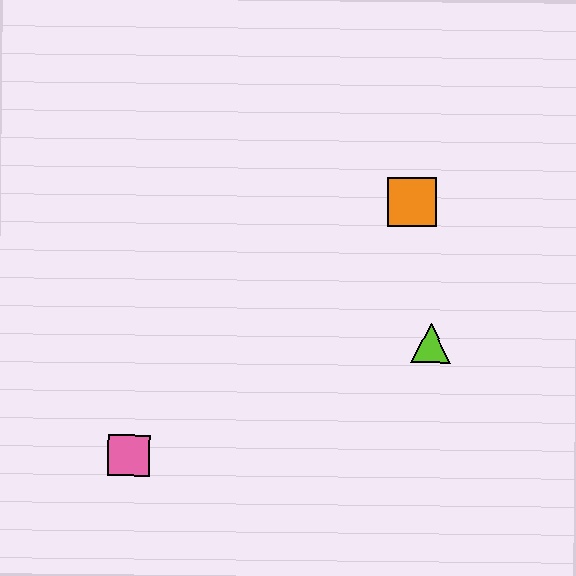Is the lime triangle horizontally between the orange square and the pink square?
No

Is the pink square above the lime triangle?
No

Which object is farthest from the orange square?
The pink square is farthest from the orange square.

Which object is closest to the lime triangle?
The orange square is closest to the lime triangle.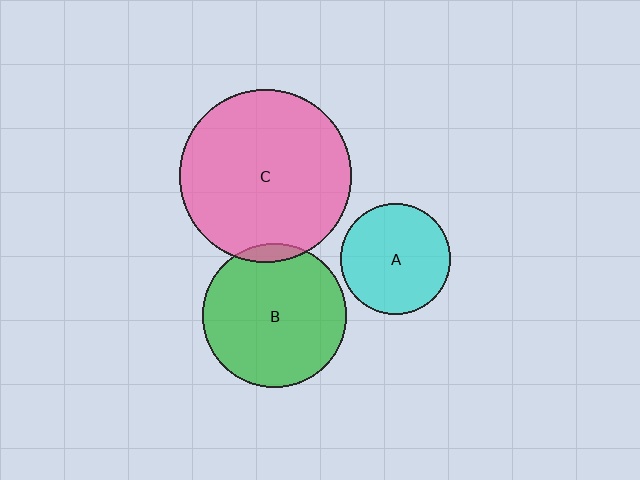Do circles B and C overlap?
Yes.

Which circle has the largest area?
Circle C (pink).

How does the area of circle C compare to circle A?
Approximately 2.4 times.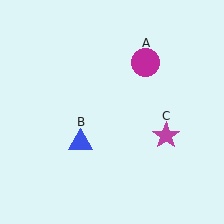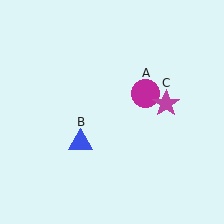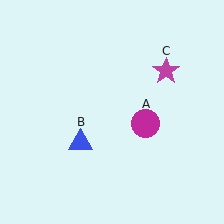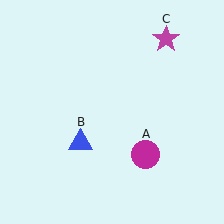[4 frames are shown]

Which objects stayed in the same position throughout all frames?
Blue triangle (object B) remained stationary.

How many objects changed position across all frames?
2 objects changed position: magenta circle (object A), magenta star (object C).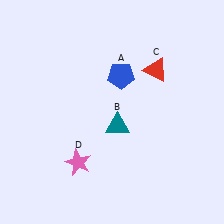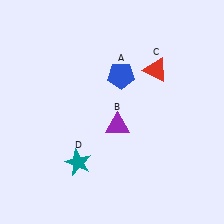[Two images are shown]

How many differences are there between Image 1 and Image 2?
There are 2 differences between the two images.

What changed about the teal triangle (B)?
In Image 1, B is teal. In Image 2, it changed to purple.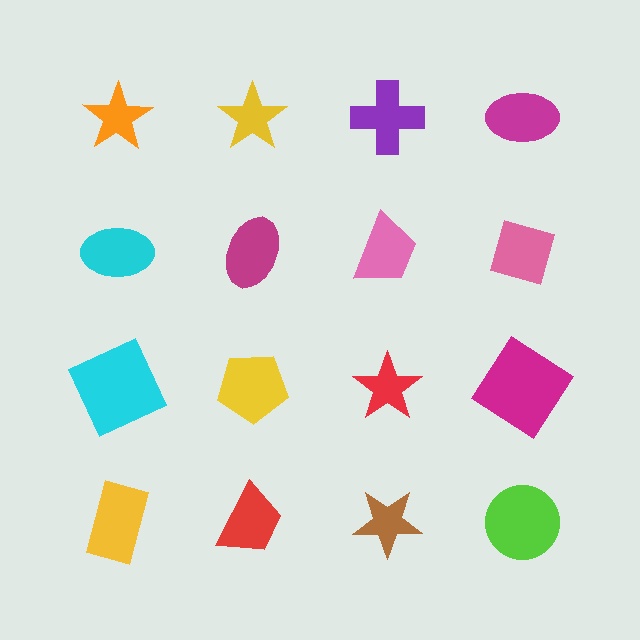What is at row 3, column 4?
A magenta diamond.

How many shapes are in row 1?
4 shapes.